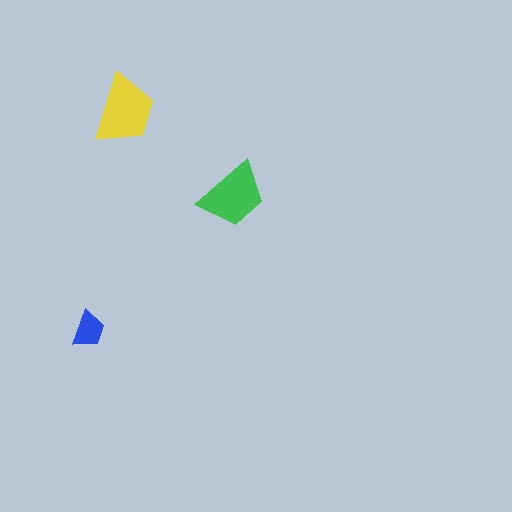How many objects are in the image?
There are 3 objects in the image.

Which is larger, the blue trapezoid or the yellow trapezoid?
The yellow one.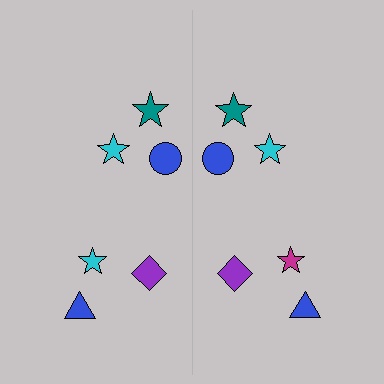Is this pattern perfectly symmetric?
No, the pattern is not perfectly symmetric. The magenta star on the right side breaks the symmetry — its mirror counterpart is cyan.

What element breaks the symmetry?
The magenta star on the right side breaks the symmetry — its mirror counterpart is cyan.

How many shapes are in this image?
There are 12 shapes in this image.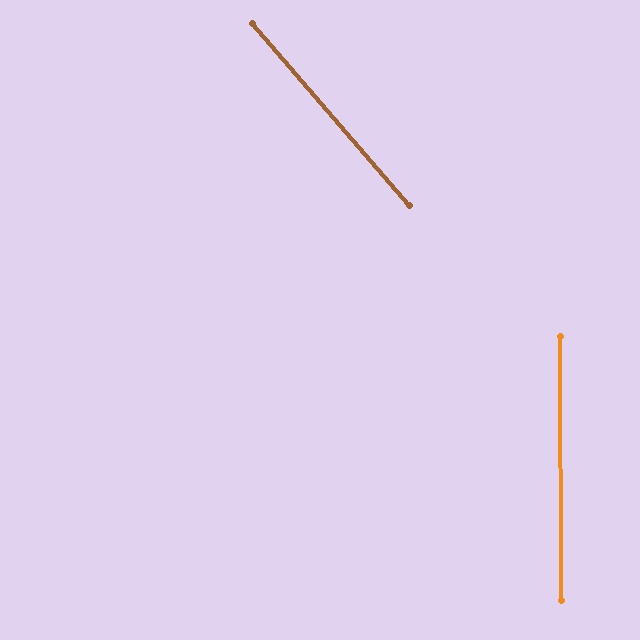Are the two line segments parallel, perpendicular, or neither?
Neither parallel nor perpendicular — they differ by about 41°.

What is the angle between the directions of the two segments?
Approximately 41 degrees.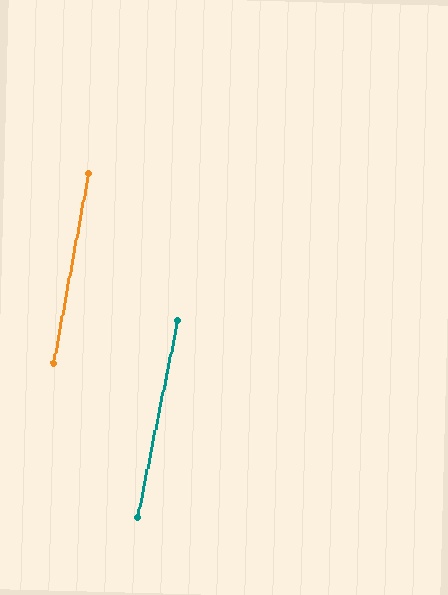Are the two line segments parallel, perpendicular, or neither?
Parallel — their directions differ by only 1.3°.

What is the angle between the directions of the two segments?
Approximately 1 degree.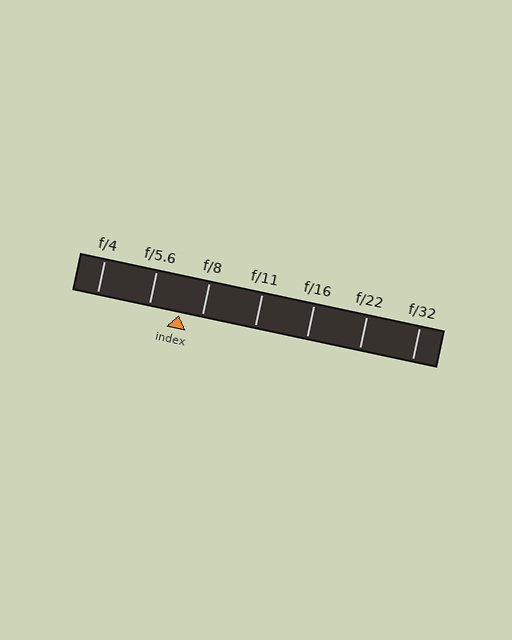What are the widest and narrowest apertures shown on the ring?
The widest aperture shown is f/4 and the narrowest is f/32.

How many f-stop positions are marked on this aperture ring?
There are 7 f-stop positions marked.